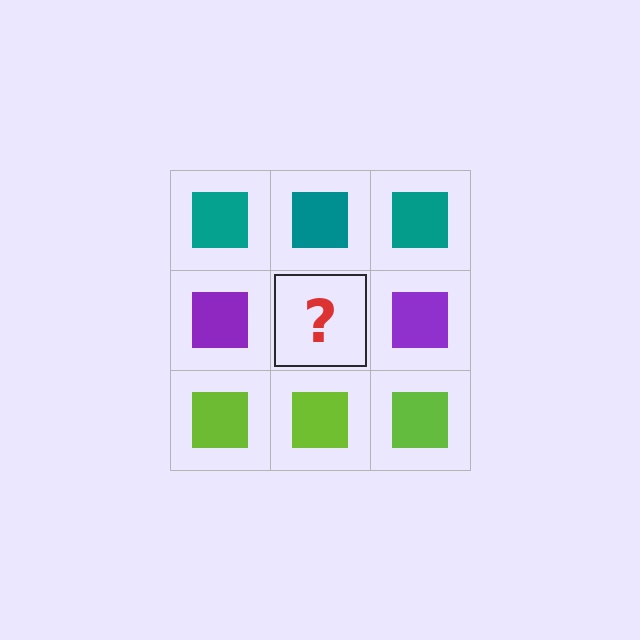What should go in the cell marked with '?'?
The missing cell should contain a purple square.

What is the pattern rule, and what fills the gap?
The rule is that each row has a consistent color. The gap should be filled with a purple square.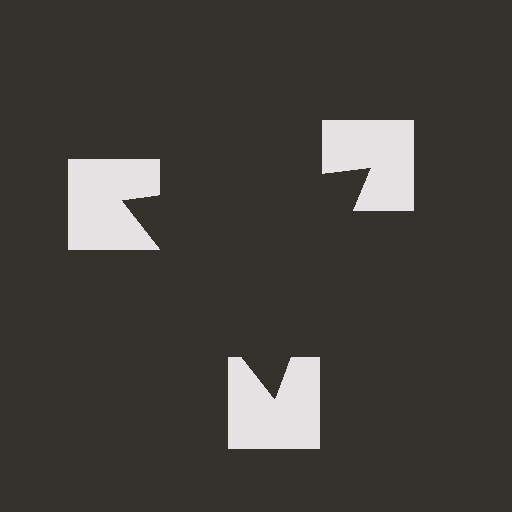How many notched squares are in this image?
There are 3 — one at each vertex of the illusory triangle.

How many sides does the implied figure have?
3 sides.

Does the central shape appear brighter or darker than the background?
It typically appears slightly darker than the background, even though no actual brightness change is drawn.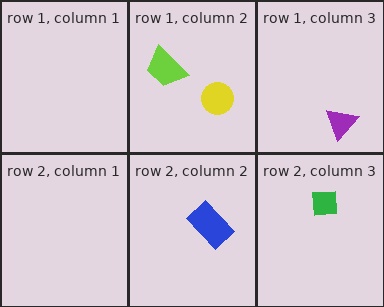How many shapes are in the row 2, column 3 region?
1.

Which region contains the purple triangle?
The row 1, column 3 region.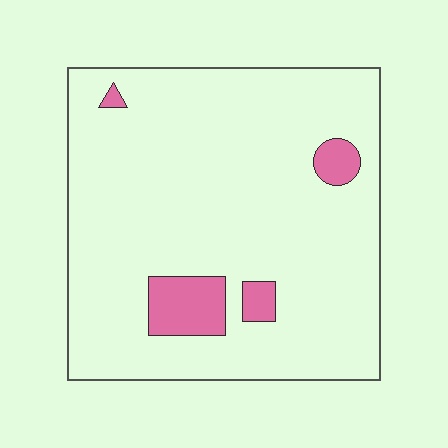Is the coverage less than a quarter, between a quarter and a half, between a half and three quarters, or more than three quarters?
Less than a quarter.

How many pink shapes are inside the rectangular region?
4.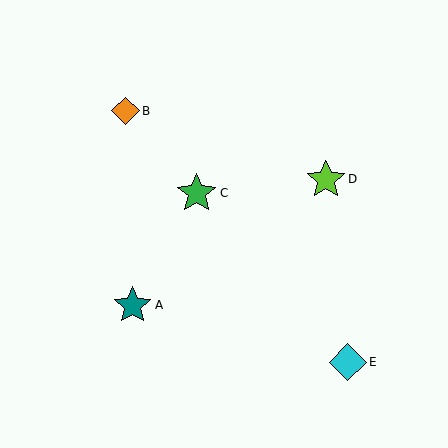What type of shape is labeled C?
Shape C is a green star.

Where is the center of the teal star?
The center of the teal star is at (133, 305).